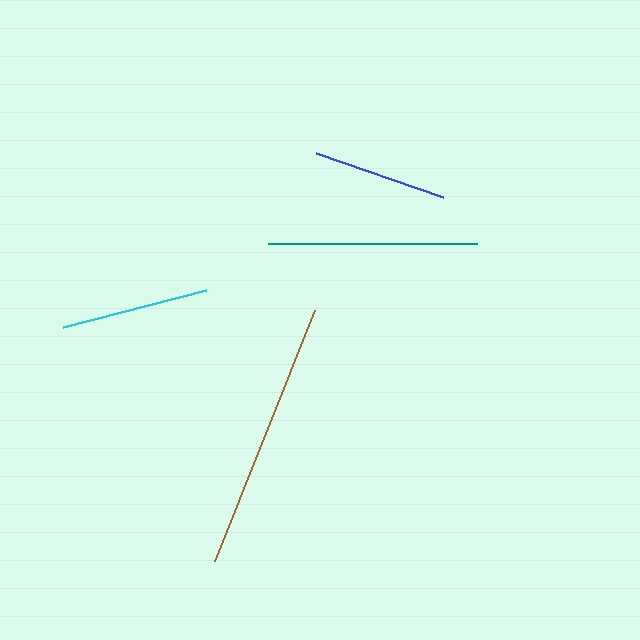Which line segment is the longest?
The brown line is the longest at approximately 271 pixels.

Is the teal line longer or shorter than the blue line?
The teal line is longer than the blue line.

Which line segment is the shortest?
The blue line is the shortest at approximately 134 pixels.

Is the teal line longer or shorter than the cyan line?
The teal line is longer than the cyan line.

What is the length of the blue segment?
The blue segment is approximately 134 pixels long.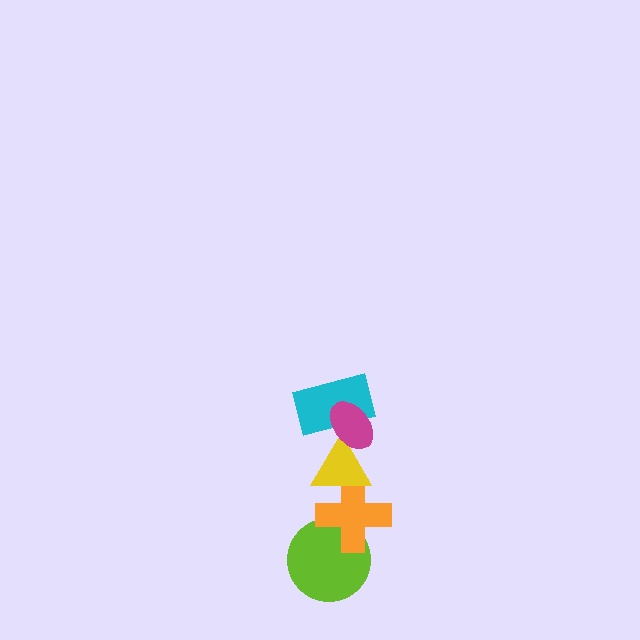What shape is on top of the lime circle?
The orange cross is on top of the lime circle.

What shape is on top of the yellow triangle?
The cyan rectangle is on top of the yellow triangle.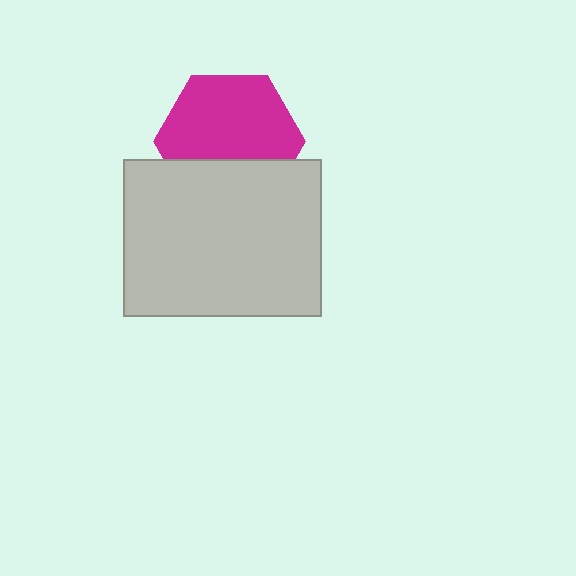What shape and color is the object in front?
The object in front is a light gray rectangle.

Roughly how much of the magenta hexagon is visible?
Most of it is visible (roughly 67%).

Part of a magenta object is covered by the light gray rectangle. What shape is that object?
It is a hexagon.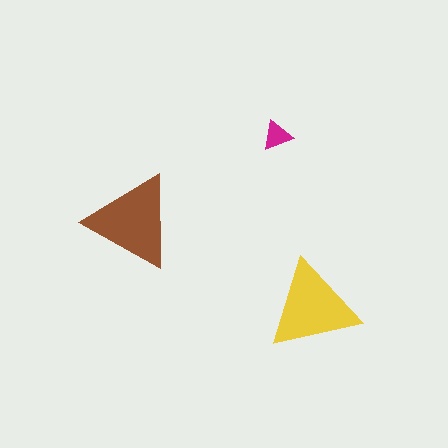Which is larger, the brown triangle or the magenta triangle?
The brown one.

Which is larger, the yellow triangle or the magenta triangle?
The yellow one.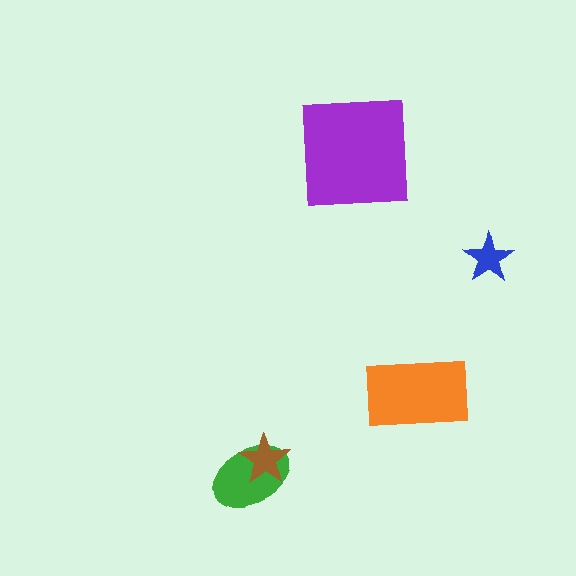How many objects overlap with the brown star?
1 object overlaps with the brown star.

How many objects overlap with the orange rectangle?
0 objects overlap with the orange rectangle.